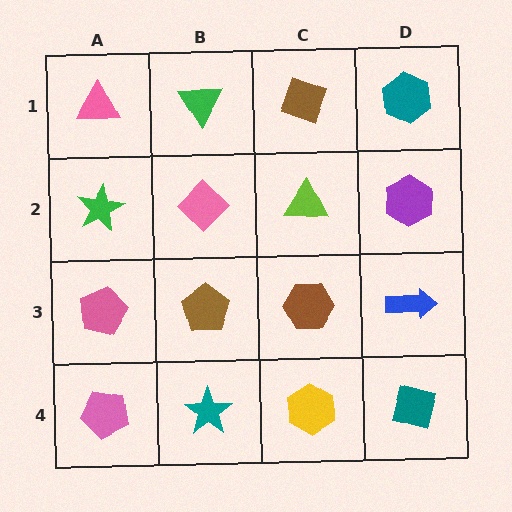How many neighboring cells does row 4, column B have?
3.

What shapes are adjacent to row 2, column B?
A green triangle (row 1, column B), a brown pentagon (row 3, column B), a green star (row 2, column A), a lime triangle (row 2, column C).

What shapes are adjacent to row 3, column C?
A lime triangle (row 2, column C), a yellow hexagon (row 4, column C), a brown pentagon (row 3, column B), a blue arrow (row 3, column D).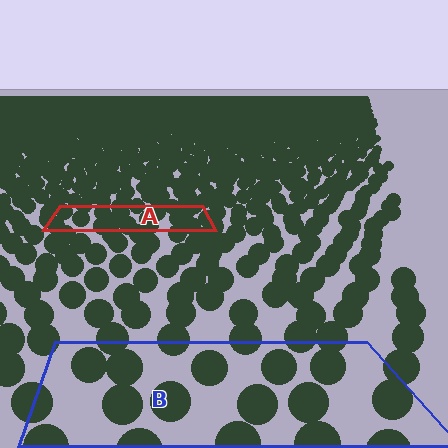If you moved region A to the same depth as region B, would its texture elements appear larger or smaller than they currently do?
They would appear larger. At a closer depth, the same texture elements are projected at a bigger on-screen size.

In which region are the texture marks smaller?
The texture marks are smaller in region A, because it is farther away.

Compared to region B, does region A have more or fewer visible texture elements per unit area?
Region A has more texture elements per unit area — they are packed more densely because it is farther away.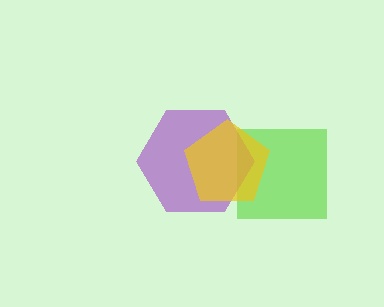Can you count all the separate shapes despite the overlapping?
Yes, there are 3 separate shapes.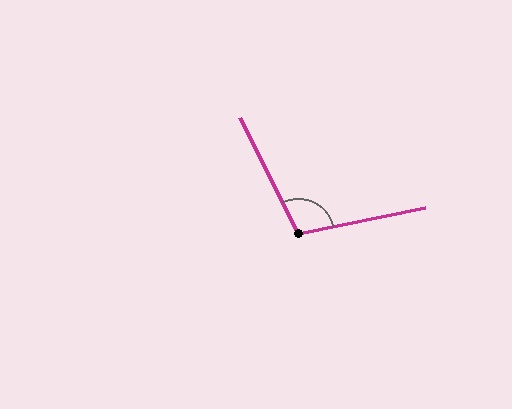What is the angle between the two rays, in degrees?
Approximately 105 degrees.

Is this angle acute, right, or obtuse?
It is obtuse.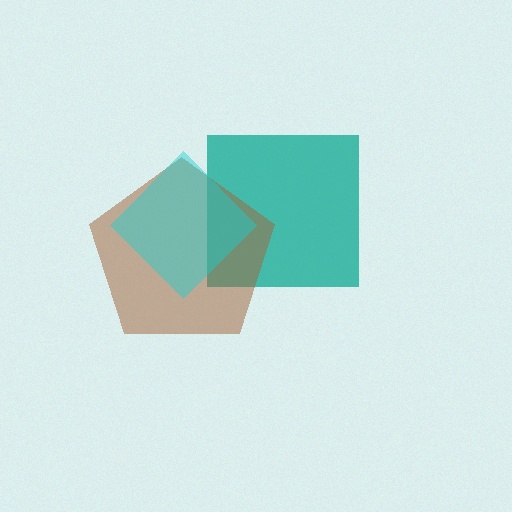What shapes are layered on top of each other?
The layered shapes are: a teal square, a brown pentagon, a cyan diamond.